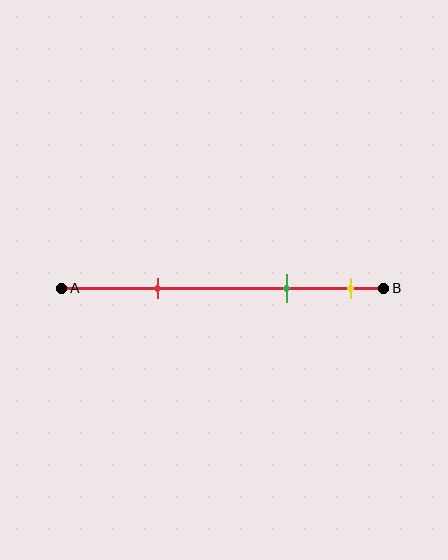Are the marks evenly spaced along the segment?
No, the marks are not evenly spaced.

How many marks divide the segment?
There are 3 marks dividing the segment.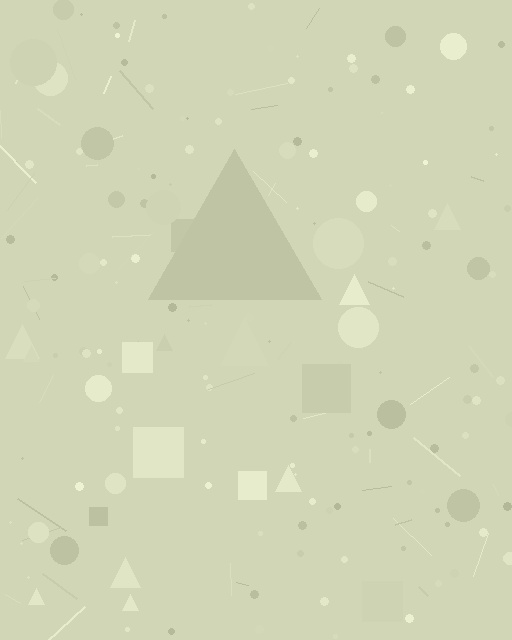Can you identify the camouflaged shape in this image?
The camouflaged shape is a triangle.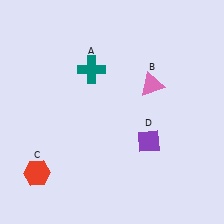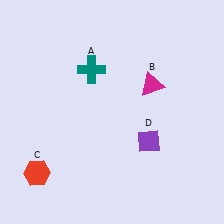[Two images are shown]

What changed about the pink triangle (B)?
In Image 1, B is pink. In Image 2, it changed to magenta.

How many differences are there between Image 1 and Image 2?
There is 1 difference between the two images.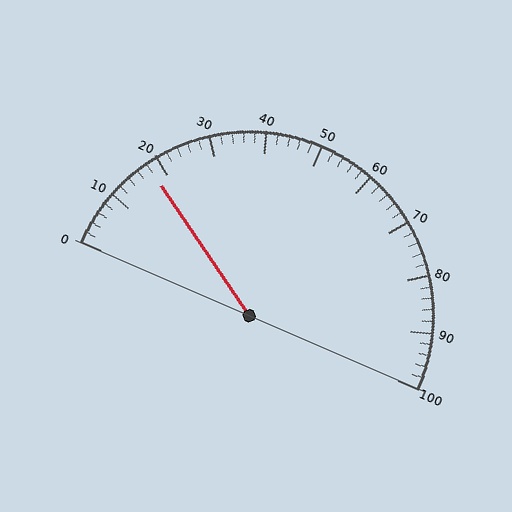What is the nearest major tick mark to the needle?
The nearest major tick mark is 20.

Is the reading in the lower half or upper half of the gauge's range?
The reading is in the lower half of the range (0 to 100).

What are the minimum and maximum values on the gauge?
The gauge ranges from 0 to 100.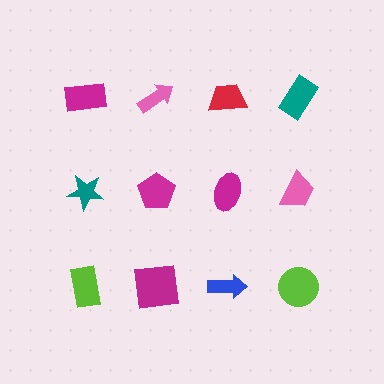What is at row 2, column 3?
A magenta ellipse.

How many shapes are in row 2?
4 shapes.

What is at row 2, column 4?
A pink trapezoid.